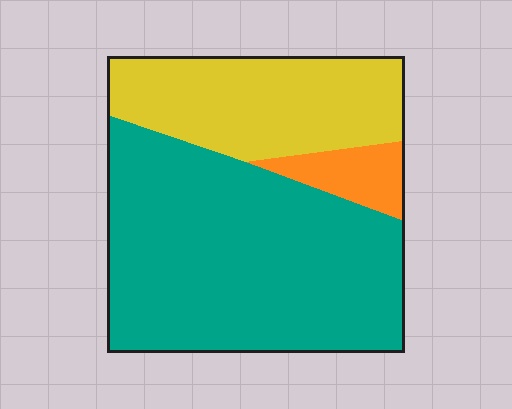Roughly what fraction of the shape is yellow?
Yellow covers 30% of the shape.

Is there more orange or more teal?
Teal.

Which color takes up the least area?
Orange, at roughly 5%.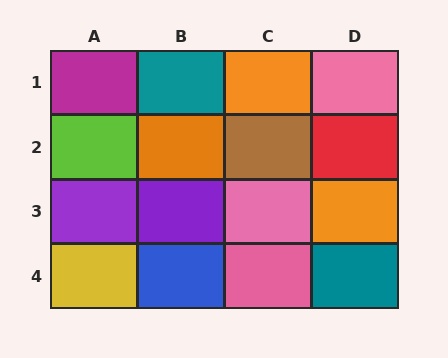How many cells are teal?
2 cells are teal.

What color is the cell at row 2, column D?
Red.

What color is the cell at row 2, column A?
Lime.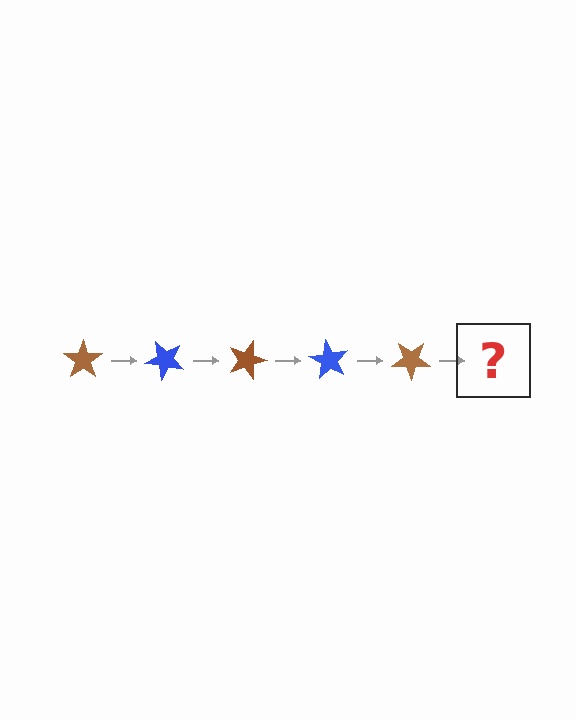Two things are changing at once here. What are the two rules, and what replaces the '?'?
The two rules are that it rotates 45 degrees each step and the color cycles through brown and blue. The '?' should be a blue star, rotated 225 degrees from the start.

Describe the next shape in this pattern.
It should be a blue star, rotated 225 degrees from the start.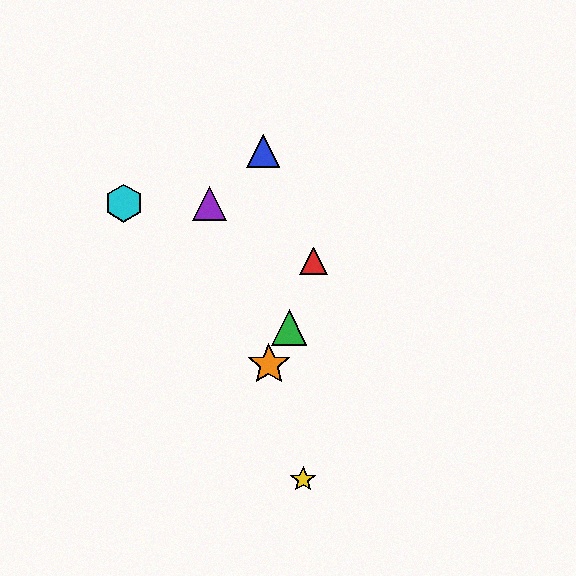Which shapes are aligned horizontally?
The purple triangle, the cyan hexagon are aligned horizontally.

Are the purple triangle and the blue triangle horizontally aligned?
No, the purple triangle is at y≈203 and the blue triangle is at y≈151.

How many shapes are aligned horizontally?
2 shapes (the purple triangle, the cyan hexagon) are aligned horizontally.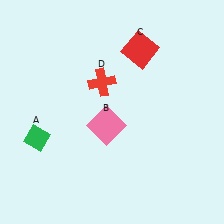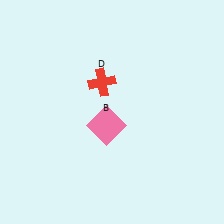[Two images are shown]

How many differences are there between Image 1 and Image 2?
There are 2 differences between the two images.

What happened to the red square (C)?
The red square (C) was removed in Image 2. It was in the top-right area of Image 1.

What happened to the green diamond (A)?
The green diamond (A) was removed in Image 2. It was in the bottom-left area of Image 1.